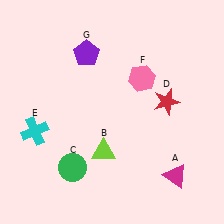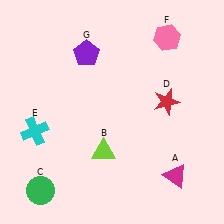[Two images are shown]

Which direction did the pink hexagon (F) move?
The pink hexagon (F) moved up.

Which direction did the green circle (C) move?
The green circle (C) moved left.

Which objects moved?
The objects that moved are: the green circle (C), the pink hexagon (F).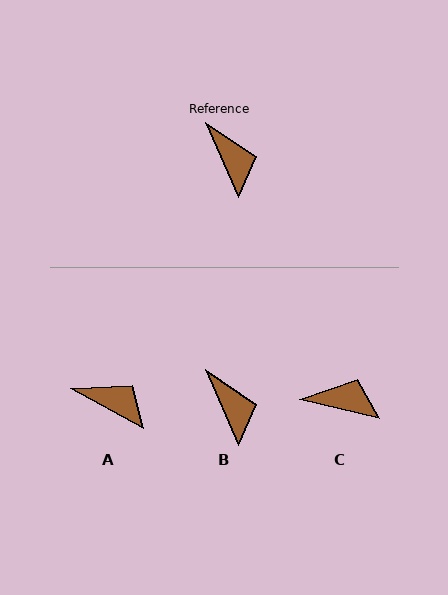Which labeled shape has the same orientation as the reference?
B.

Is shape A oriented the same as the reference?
No, it is off by about 37 degrees.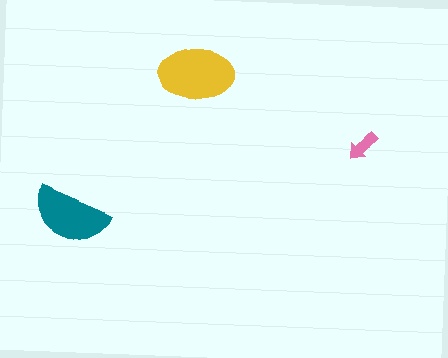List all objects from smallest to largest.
The pink arrow, the teal semicircle, the yellow ellipse.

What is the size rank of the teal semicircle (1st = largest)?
2nd.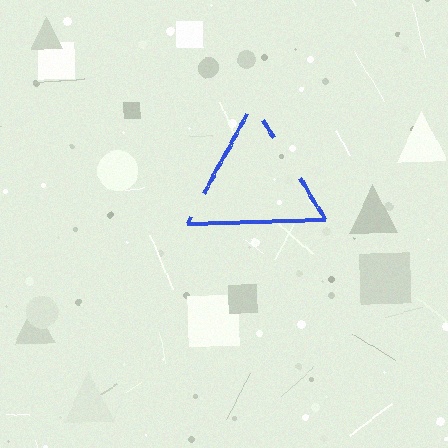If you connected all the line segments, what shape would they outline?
They would outline a triangle.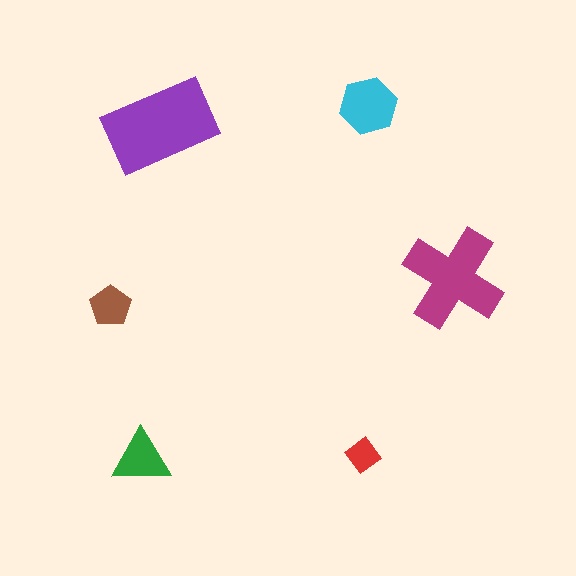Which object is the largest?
The purple rectangle.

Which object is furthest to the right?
The magenta cross is rightmost.